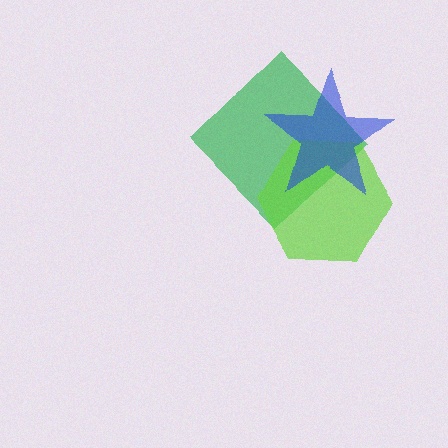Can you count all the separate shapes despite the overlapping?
Yes, there are 3 separate shapes.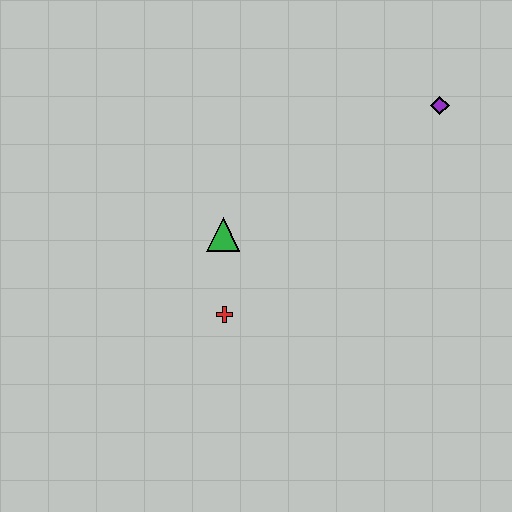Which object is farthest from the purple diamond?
The red cross is farthest from the purple diamond.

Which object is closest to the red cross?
The green triangle is closest to the red cross.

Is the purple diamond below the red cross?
No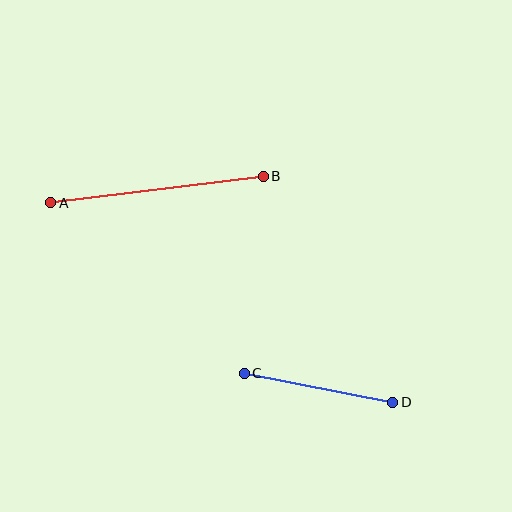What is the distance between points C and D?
The distance is approximately 151 pixels.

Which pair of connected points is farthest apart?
Points A and B are farthest apart.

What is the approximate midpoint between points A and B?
The midpoint is at approximately (157, 189) pixels.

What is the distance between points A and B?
The distance is approximately 214 pixels.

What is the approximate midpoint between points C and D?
The midpoint is at approximately (319, 388) pixels.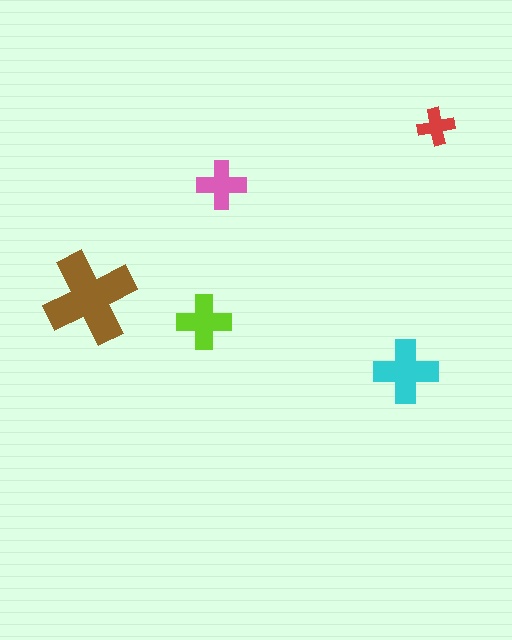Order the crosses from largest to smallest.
the brown one, the cyan one, the lime one, the pink one, the red one.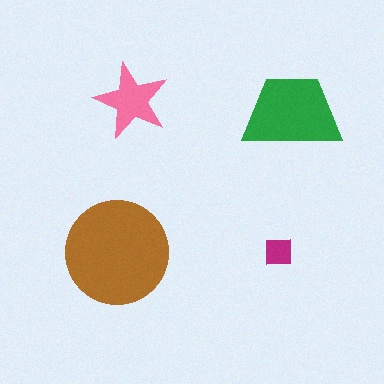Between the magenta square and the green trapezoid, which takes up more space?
The green trapezoid.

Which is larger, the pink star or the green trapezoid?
The green trapezoid.